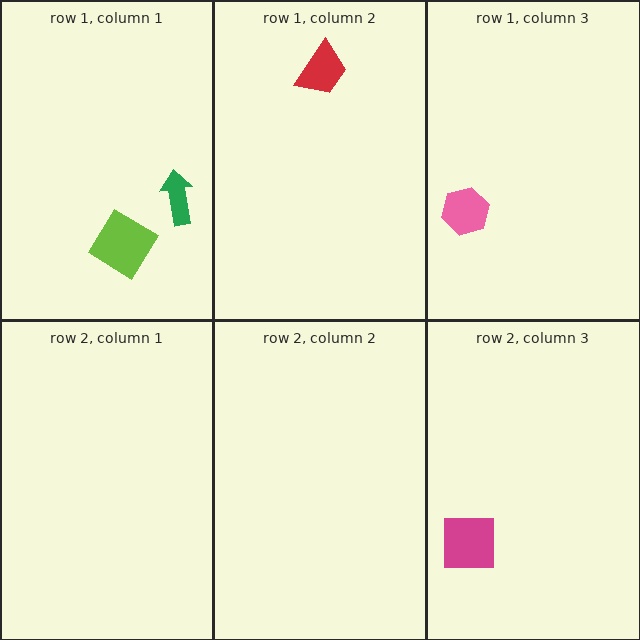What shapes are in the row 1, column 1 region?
The lime diamond, the green arrow.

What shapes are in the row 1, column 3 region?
The pink hexagon.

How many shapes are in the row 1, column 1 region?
2.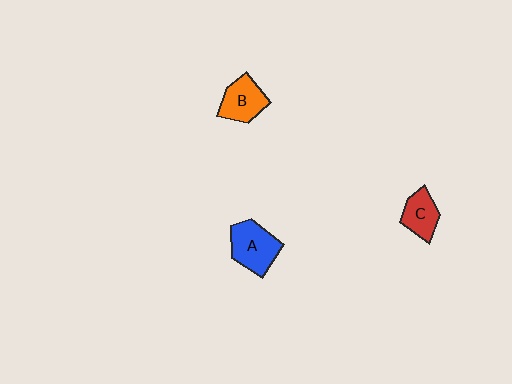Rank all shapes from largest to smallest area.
From largest to smallest: A (blue), B (orange), C (red).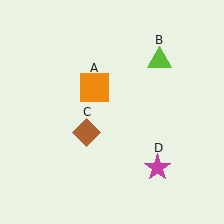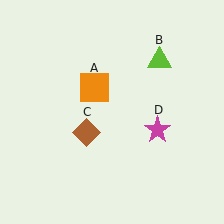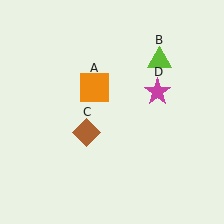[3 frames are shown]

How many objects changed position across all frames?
1 object changed position: magenta star (object D).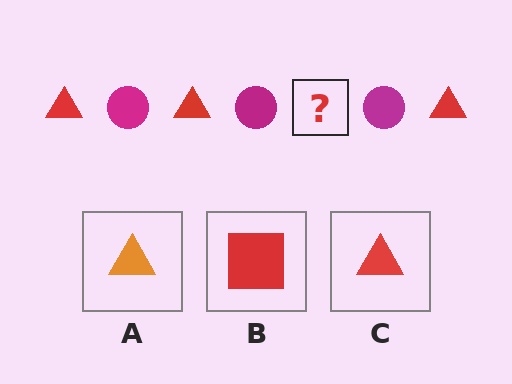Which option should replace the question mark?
Option C.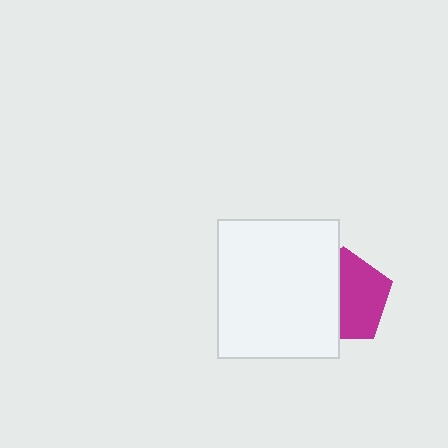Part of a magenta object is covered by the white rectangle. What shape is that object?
It is a pentagon.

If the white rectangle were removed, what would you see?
You would see the complete magenta pentagon.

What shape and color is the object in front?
The object in front is a white rectangle.